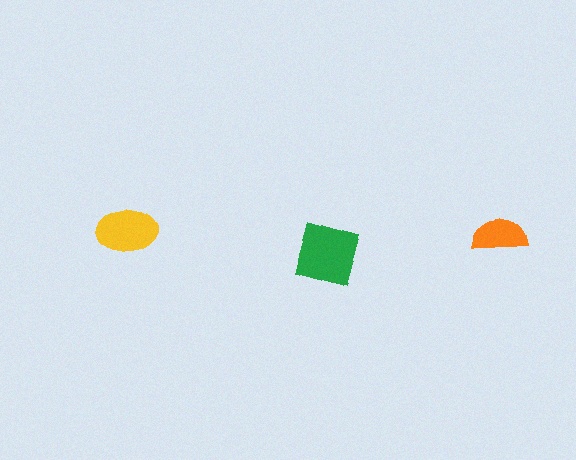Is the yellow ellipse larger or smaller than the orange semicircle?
Larger.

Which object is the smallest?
The orange semicircle.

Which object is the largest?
The green square.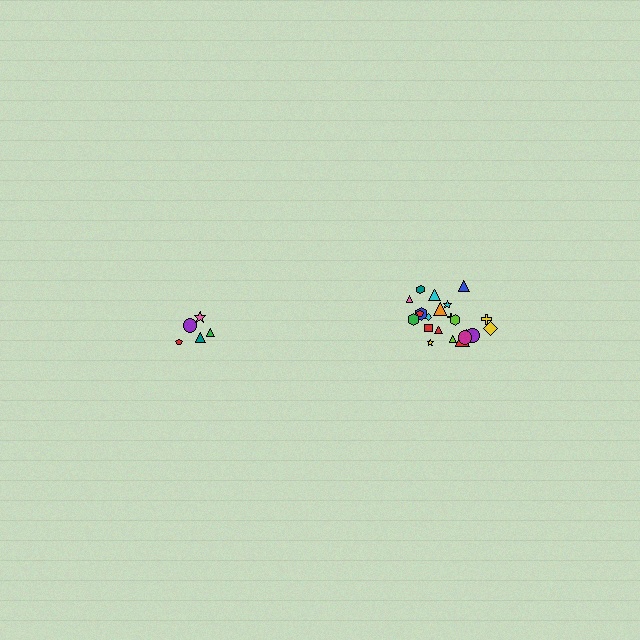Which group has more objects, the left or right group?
The right group.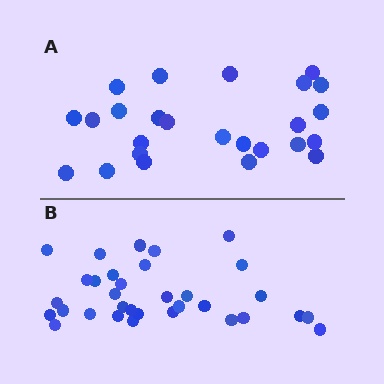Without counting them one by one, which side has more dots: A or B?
Region B (the bottom region) has more dots.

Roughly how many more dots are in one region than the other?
Region B has roughly 8 or so more dots than region A.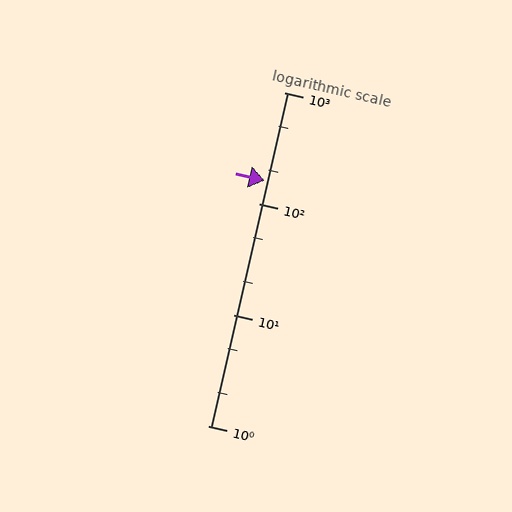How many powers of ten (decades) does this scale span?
The scale spans 3 decades, from 1 to 1000.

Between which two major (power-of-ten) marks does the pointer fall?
The pointer is between 100 and 1000.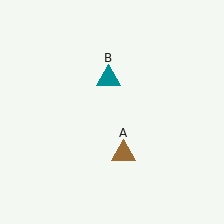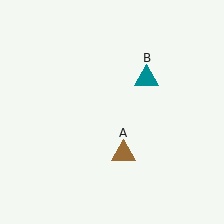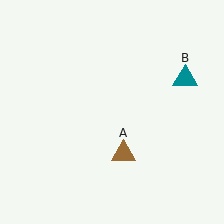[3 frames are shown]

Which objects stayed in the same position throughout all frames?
Brown triangle (object A) remained stationary.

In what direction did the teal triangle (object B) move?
The teal triangle (object B) moved right.